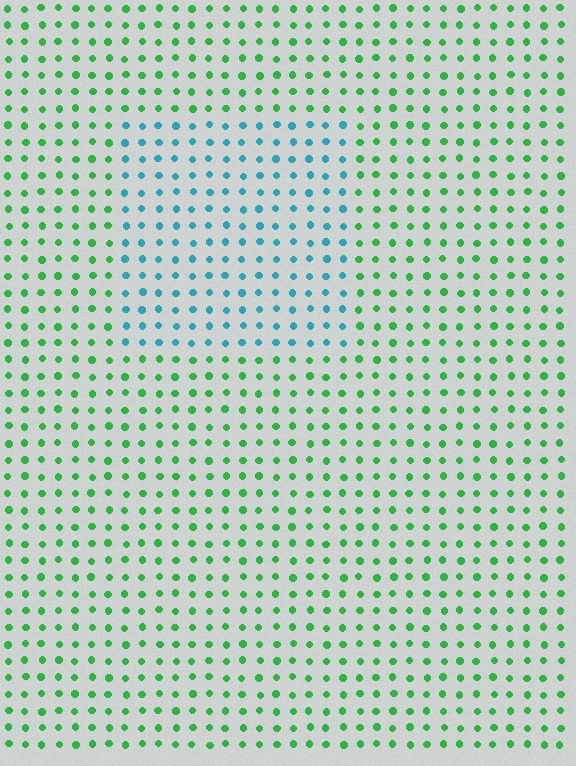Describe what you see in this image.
The image is filled with small green elements in a uniform arrangement. A rectangle-shaped region is visible where the elements are tinted to a slightly different hue, forming a subtle color boundary.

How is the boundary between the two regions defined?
The boundary is defined purely by a slight shift in hue (about 59 degrees). Spacing, size, and orientation are identical on both sides.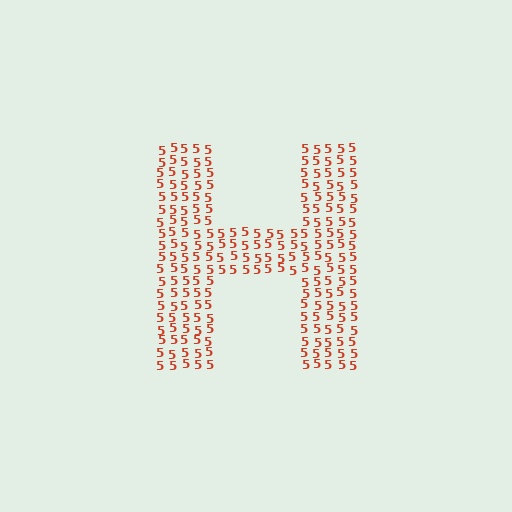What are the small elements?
The small elements are digit 5's.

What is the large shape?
The large shape is the letter H.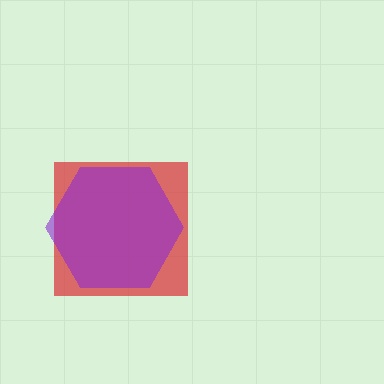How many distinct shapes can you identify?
There are 2 distinct shapes: a red square, a purple hexagon.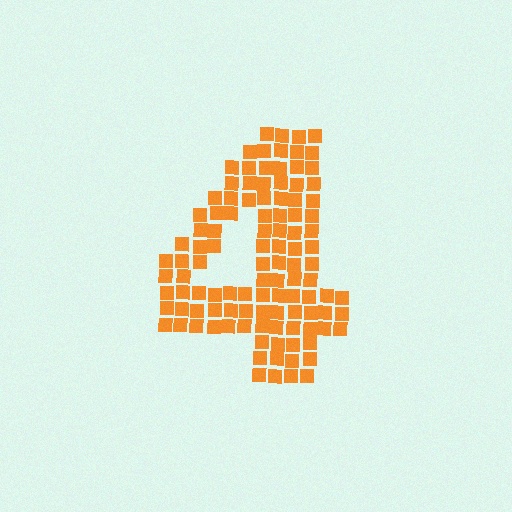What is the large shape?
The large shape is the digit 4.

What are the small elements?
The small elements are squares.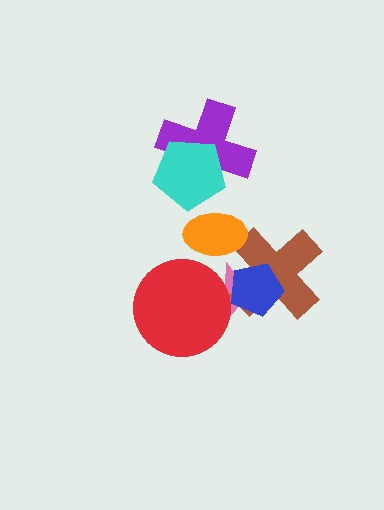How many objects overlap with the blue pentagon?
2 objects overlap with the blue pentagon.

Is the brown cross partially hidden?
Yes, it is partially covered by another shape.